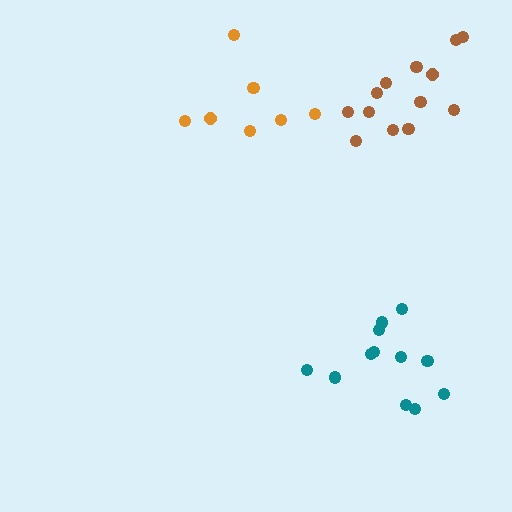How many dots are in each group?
Group 1: 7 dots, Group 2: 13 dots, Group 3: 12 dots (32 total).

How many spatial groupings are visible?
There are 3 spatial groupings.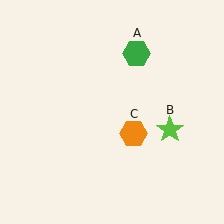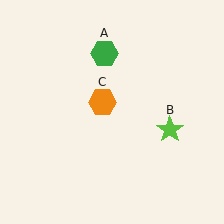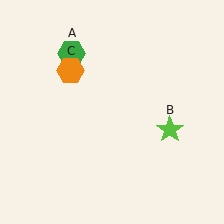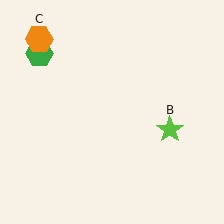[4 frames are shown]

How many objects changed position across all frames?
2 objects changed position: green hexagon (object A), orange hexagon (object C).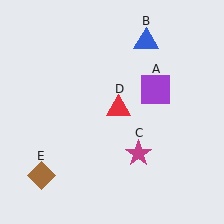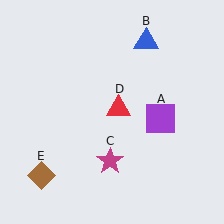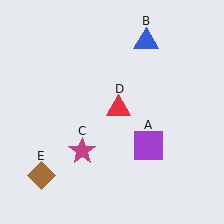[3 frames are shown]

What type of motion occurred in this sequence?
The purple square (object A), magenta star (object C) rotated clockwise around the center of the scene.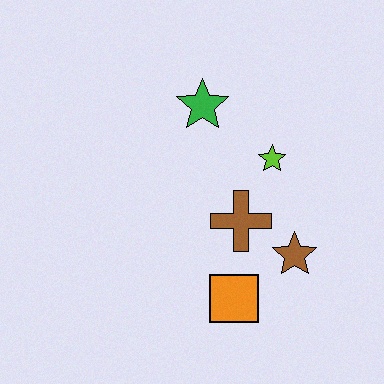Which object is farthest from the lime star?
The orange square is farthest from the lime star.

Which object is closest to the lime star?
The brown cross is closest to the lime star.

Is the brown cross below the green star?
Yes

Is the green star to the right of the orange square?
No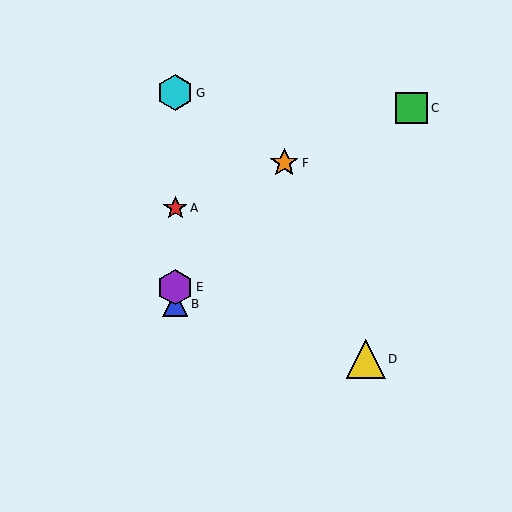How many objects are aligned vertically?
4 objects (A, B, E, G) are aligned vertically.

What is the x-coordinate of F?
Object F is at x≈284.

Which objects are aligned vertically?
Objects A, B, E, G are aligned vertically.